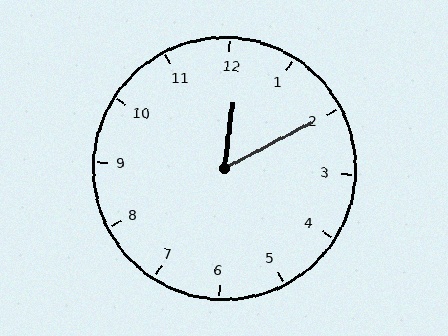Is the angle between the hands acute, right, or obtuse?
It is acute.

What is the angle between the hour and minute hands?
Approximately 55 degrees.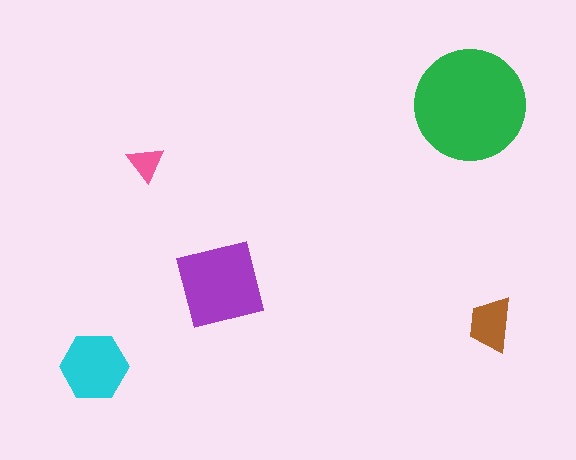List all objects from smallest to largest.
The pink triangle, the brown trapezoid, the cyan hexagon, the purple square, the green circle.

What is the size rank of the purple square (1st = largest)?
2nd.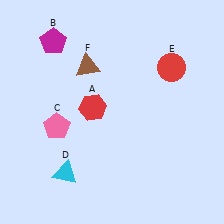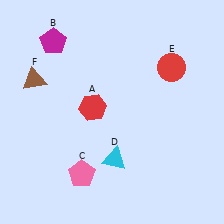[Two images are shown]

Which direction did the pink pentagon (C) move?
The pink pentagon (C) moved down.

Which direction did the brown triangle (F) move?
The brown triangle (F) moved left.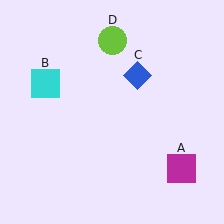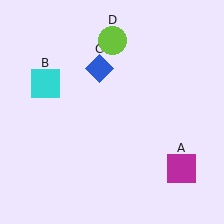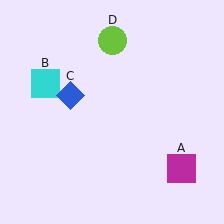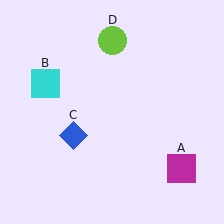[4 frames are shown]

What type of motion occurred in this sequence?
The blue diamond (object C) rotated counterclockwise around the center of the scene.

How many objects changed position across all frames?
1 object changed position: blue diamond (object C).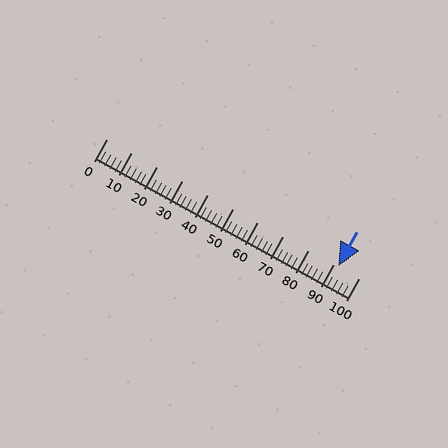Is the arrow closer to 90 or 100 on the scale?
The arrow is closer to 90.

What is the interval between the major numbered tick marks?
The major tick marks are spaced 10 units apart.